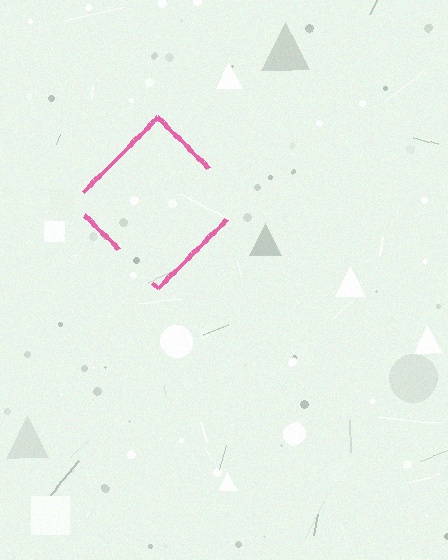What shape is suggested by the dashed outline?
The dashed outline suggests a diamond.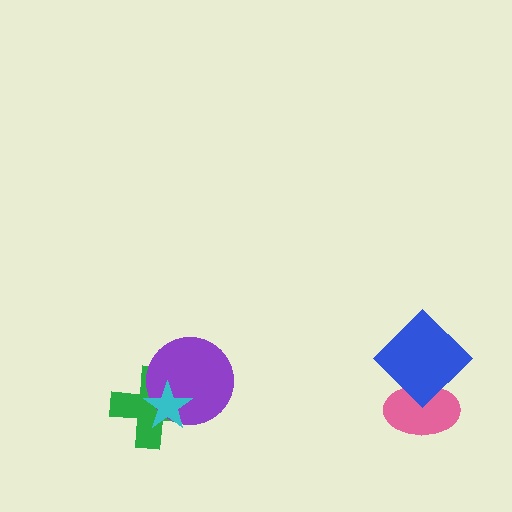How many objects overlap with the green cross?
2 objects overlap with the green cross.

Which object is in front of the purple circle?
The cyan star is in front of the purple circle.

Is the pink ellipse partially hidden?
Yes, it is partially covered by another shape.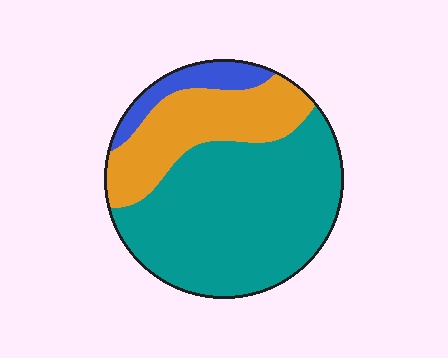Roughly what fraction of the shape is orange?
Orange takes up about one quarter (1/4) of the shape.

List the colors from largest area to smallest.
From largest to smallest: teal, orange, blue.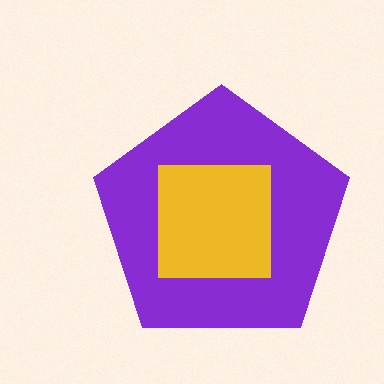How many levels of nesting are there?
2.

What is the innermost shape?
The yellow square.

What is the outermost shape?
The purple pentagon.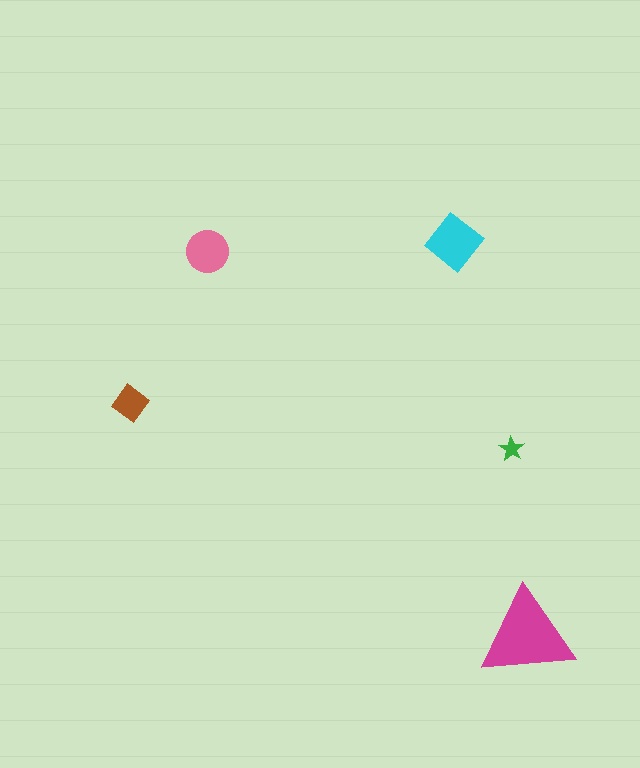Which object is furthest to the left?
The brown diamond is leftmost.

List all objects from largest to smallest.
The magenta triangle, the cyan diamond, the pink circle, the brown diamond, the green star.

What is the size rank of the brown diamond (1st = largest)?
4th.